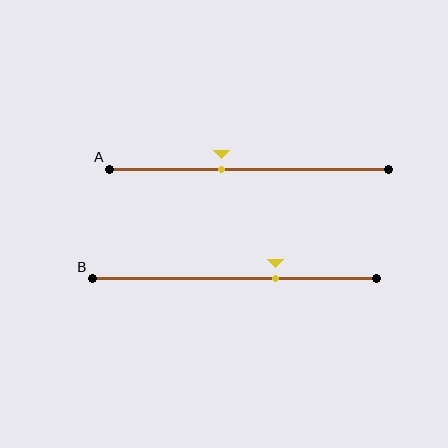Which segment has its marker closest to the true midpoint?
Segment A has its marker closest to the true midpoint.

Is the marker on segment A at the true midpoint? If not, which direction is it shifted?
No, the marker on segment A is shifted to the left by about 10% of the segment length.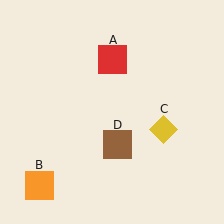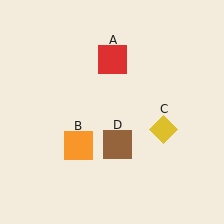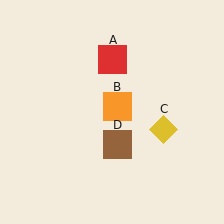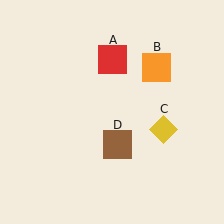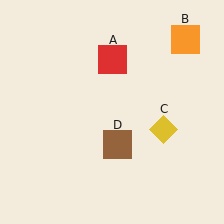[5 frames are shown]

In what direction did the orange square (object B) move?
The orange square (object B) moved up and to the right.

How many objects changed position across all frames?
1 object changed position: orange square (object B).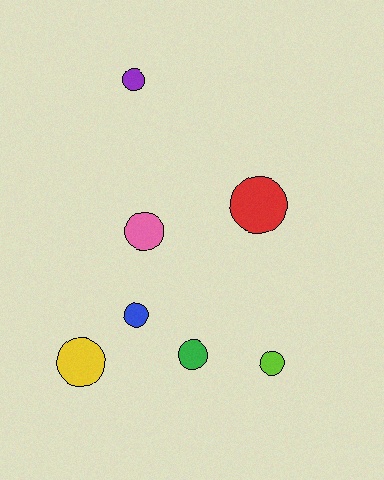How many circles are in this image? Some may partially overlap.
There are 7 circles.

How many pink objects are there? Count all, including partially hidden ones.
There is 1 pink object.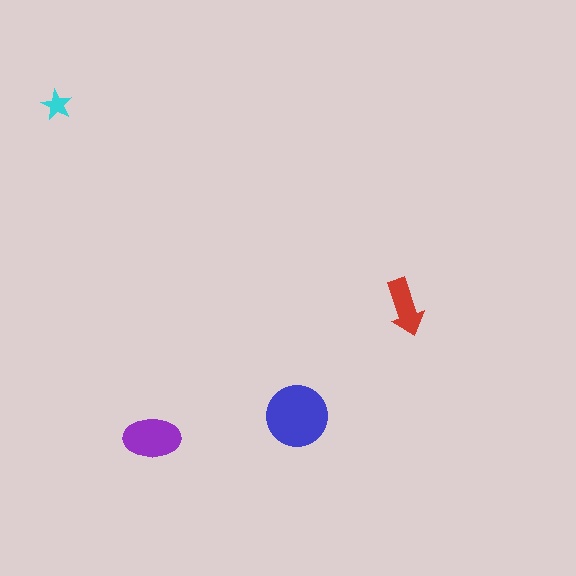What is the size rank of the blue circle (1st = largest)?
1st.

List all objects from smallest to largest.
The cyan star, the red arrow, the purple ellipse, the blue circle.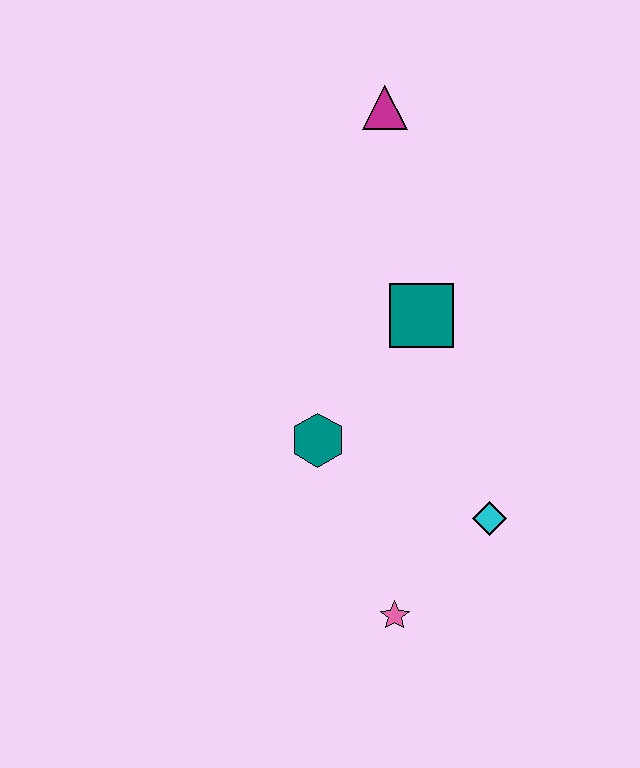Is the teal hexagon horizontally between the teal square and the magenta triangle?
No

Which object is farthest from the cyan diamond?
The magenta triangle is farthest from the cyan diamond.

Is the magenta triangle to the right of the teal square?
No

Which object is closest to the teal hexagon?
The teal square is closest to the teal hexagon.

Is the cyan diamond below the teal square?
Yes